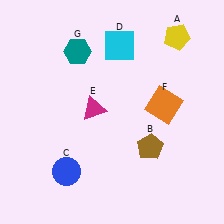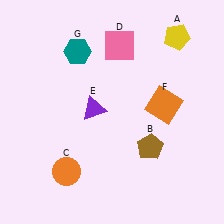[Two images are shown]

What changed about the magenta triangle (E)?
In Image 1, E is magenta. In Image 2, it changed to purple.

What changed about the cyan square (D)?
In Image 1, D is cyan. In Image 2, it changed to pink.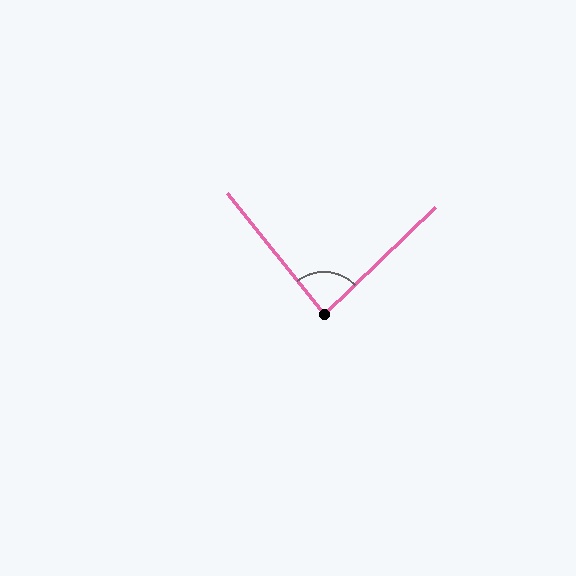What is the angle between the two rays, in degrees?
Approximately 85 degrees.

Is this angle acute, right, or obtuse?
It is acute.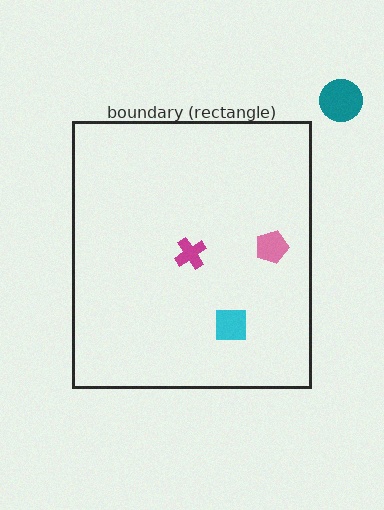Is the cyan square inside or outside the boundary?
Inside.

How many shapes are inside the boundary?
3 inside, 1 outside.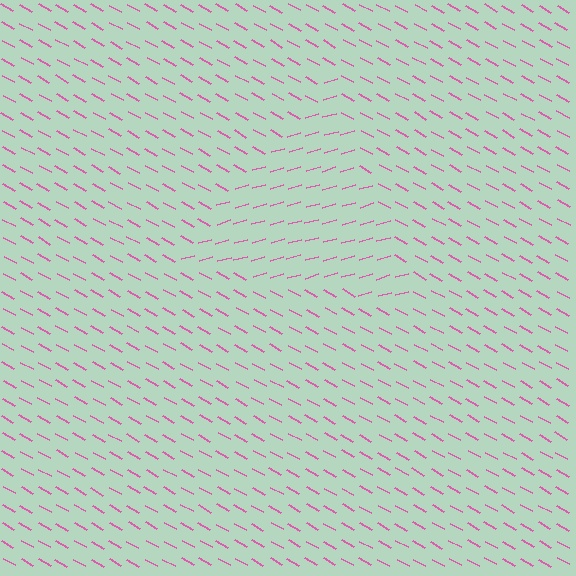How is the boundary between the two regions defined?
The boundary is defined purely by a change in line orientation (approximately 45 degrees difference). All lines are the same color and thickness.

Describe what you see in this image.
The image is filled with small pink line segments. A triangle region in the image has lines oriented differently from the surrounding lines, creating a visible texture boundary.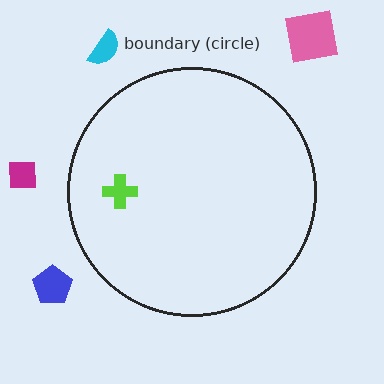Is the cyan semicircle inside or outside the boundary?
Outside.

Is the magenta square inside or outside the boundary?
Outside.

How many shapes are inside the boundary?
1 inside, 4 outside.